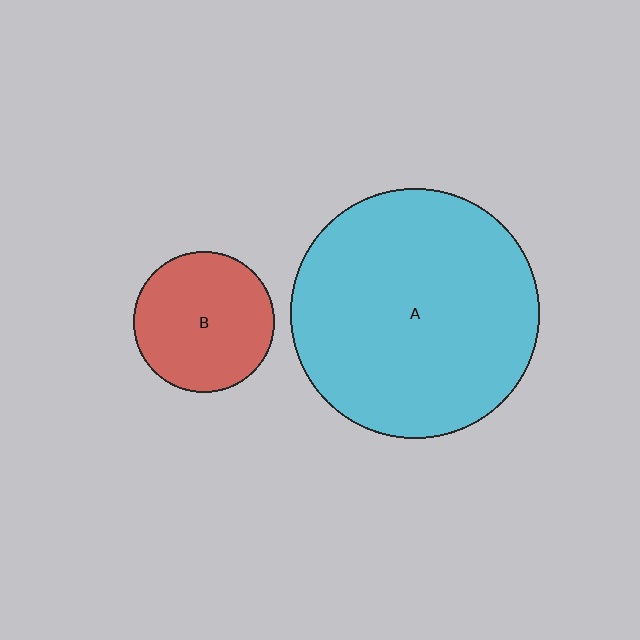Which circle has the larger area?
Circle A (cyan).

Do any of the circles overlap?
No, none of the circles overlap.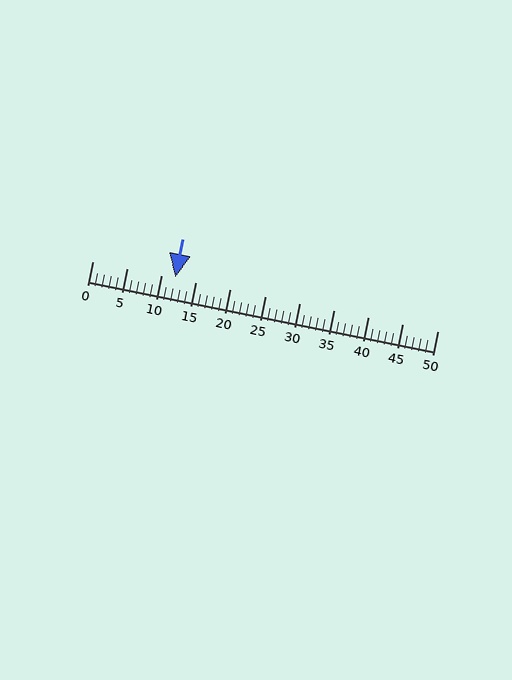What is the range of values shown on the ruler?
The ruler shows values from 0 to 50.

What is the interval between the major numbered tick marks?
The major tick marks are spaced 5 units apart.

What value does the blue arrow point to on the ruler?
The blue arrow points to approximately 12.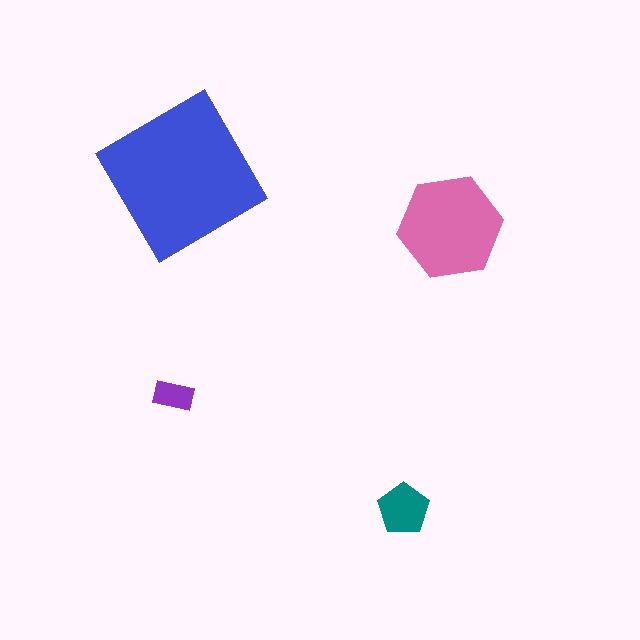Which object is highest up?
The blue diamond is topmost.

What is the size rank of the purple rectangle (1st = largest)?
4th.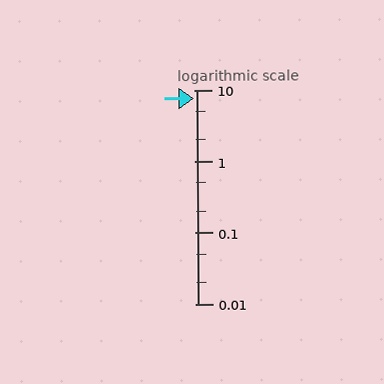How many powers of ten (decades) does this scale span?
The scale spans 3 decades, from 0.01 to 10.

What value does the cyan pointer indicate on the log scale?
The pointer indicates approximately 7.6.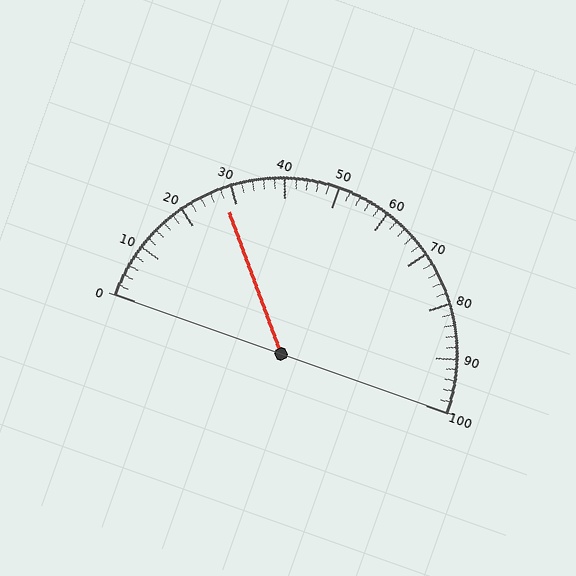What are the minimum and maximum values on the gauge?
The gauge ranges from 0 to 100.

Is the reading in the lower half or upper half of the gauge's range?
The reading is in the lower half of the range (0 to 100).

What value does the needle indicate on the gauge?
The needle indicates approximately 28.